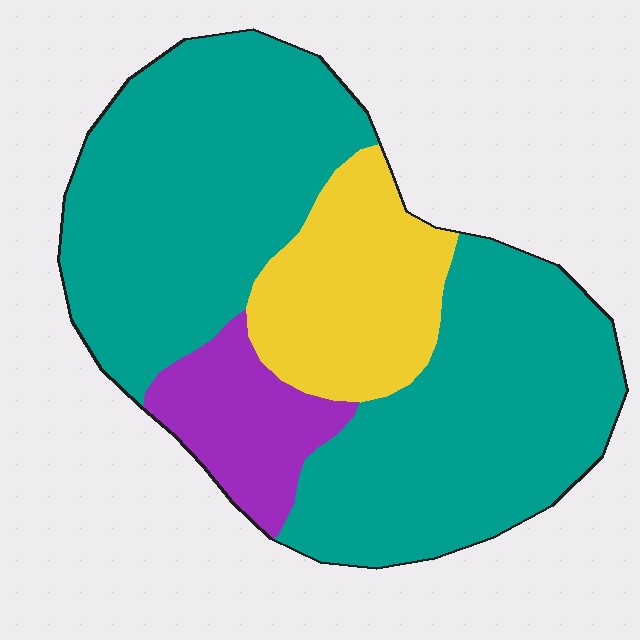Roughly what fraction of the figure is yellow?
Yellow covers 18% of the figure.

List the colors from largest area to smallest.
From largest to smallest: teal, yellow, purple.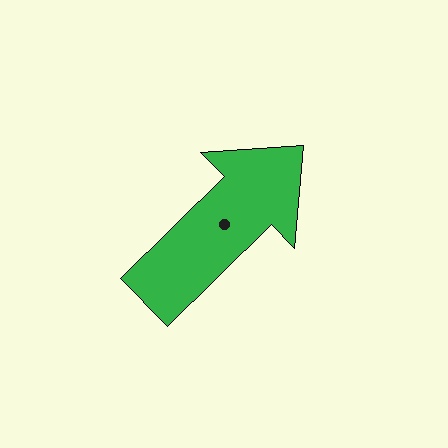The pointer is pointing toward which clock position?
Roughly 2 o'clock.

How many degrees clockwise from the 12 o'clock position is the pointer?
Approximately 46 degrees.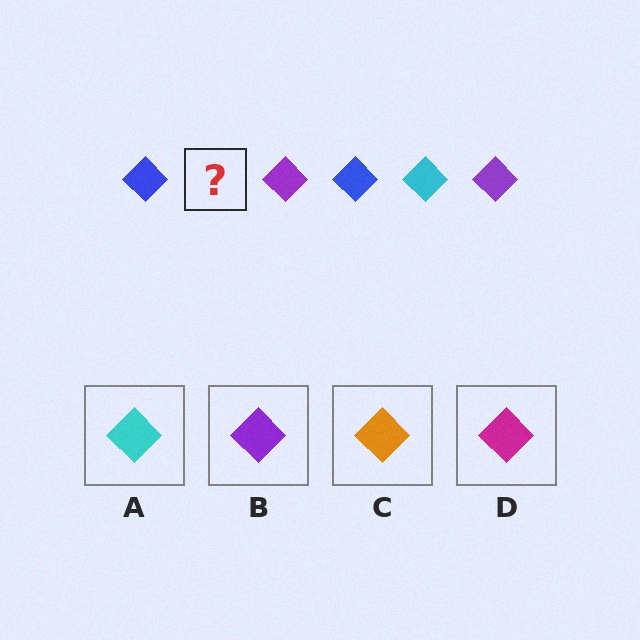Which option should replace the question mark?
Option A.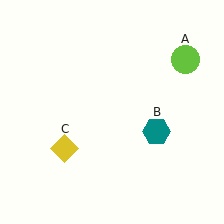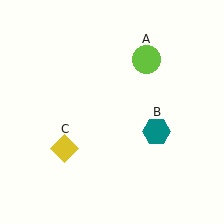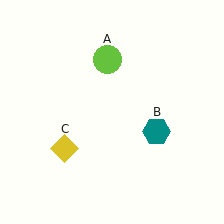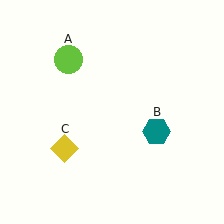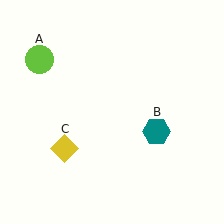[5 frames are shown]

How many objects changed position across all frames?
1 object changed position: lime circle (object A).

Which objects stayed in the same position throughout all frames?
Teal hexagon (object B) and yellow diamond (object C) remained stationary.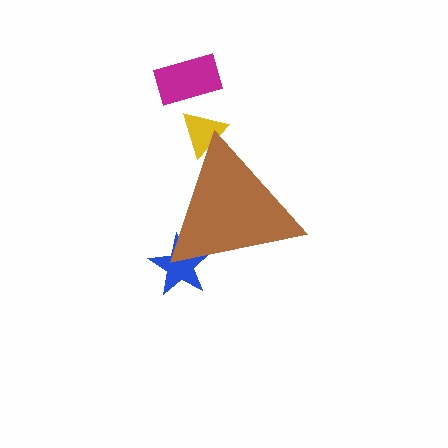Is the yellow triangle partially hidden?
Yes, the yellow triangle is partially hidden behind the brown triangle.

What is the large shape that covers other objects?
A brown triangle.